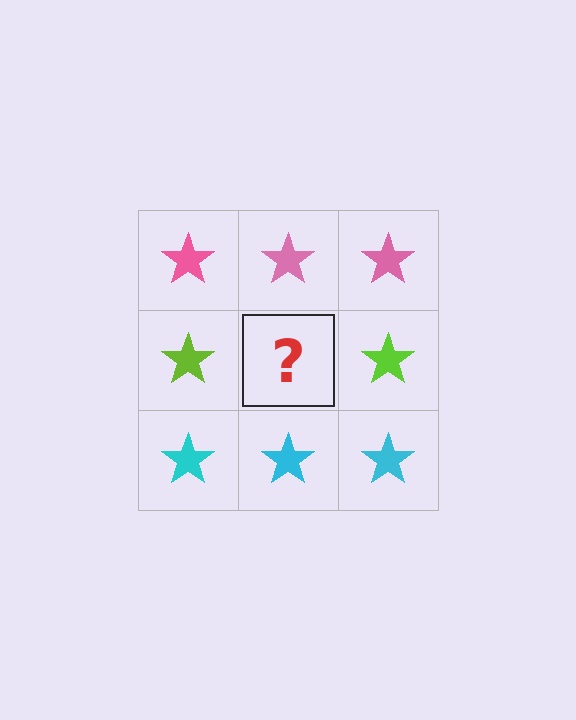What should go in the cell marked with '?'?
The missing cell should contain a lime star.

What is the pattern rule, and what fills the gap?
The rule is that each row has a consistent color. The gap should be filled with a lime star.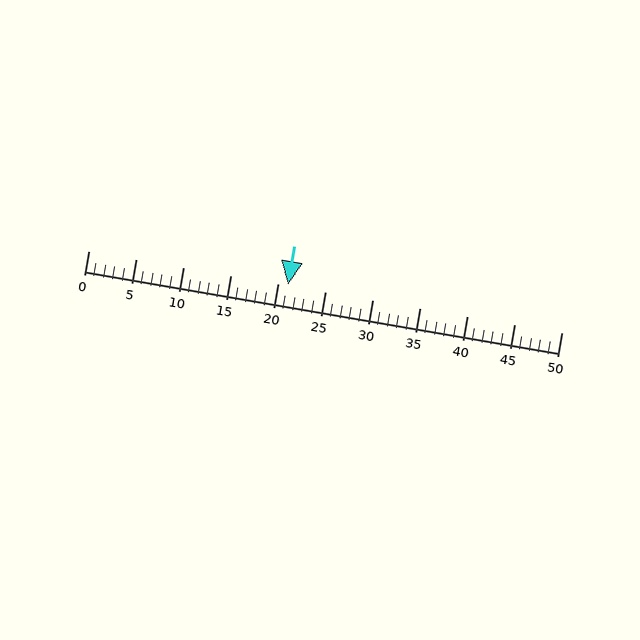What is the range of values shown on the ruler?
The ruler shows values from 0 to 50.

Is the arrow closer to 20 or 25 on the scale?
The arrow is closer to 20.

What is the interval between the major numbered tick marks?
The major tick marks are spaced 5 units apart.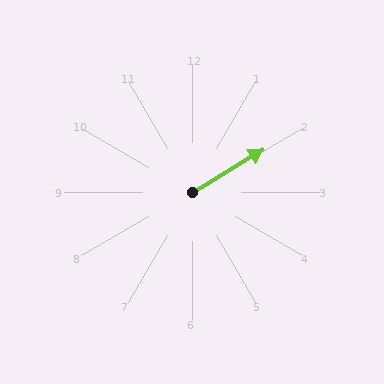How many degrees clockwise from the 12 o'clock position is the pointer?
Approximately 59 degrees.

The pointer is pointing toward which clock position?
Roughly 2 o'clock.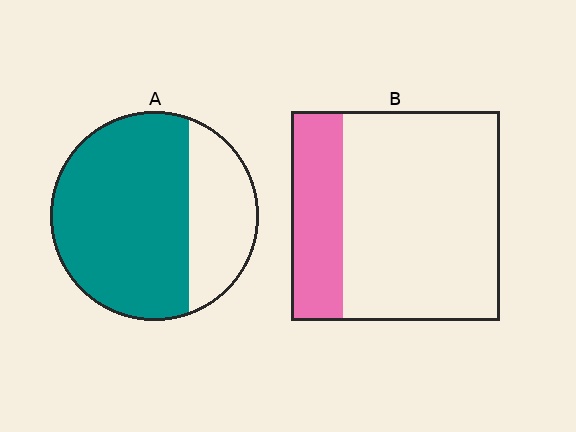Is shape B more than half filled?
No.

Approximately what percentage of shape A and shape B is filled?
A is approximately 70% and B is approximately 25%.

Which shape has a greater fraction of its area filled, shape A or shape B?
Shape A.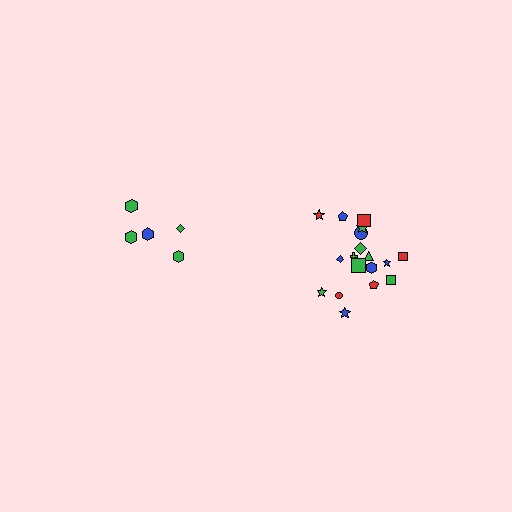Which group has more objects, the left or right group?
The right group.